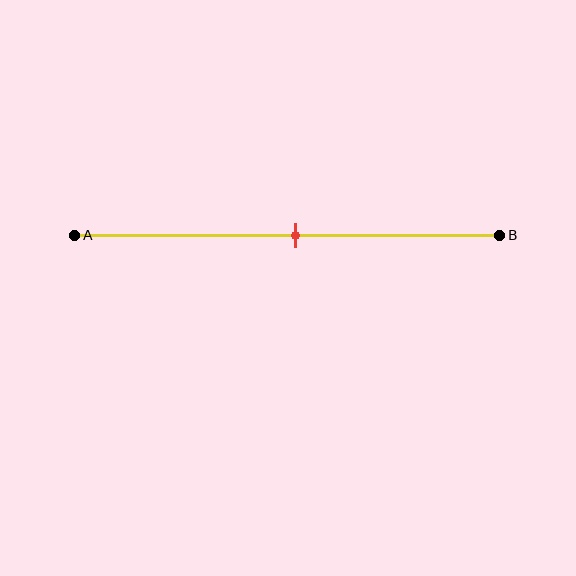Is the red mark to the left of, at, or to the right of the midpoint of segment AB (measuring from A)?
The red mark is approximately at the midpoint of segment AB.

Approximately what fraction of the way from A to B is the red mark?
The red mark is approximately 50% of the way from A to B.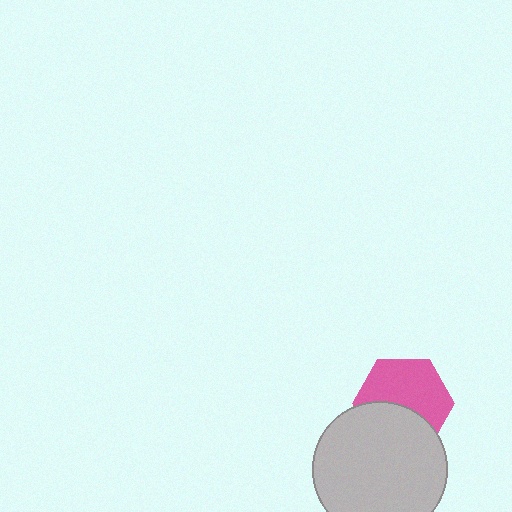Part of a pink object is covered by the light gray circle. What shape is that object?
It is a hexagon.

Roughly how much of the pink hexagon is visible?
About half of it is visible (roughly 59%).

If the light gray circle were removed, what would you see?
You would see the complete pink hexagon.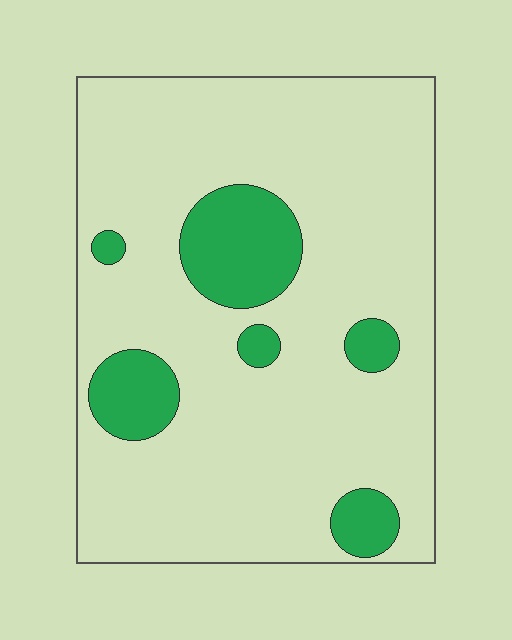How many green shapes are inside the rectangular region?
6.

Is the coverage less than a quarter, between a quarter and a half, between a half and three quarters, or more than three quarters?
Less than a quarter.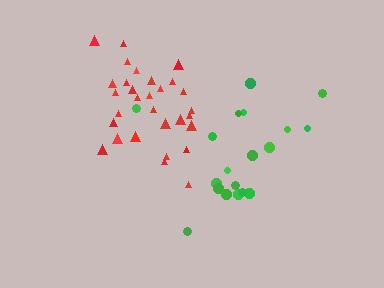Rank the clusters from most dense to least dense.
red, green.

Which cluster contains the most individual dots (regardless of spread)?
Red (30).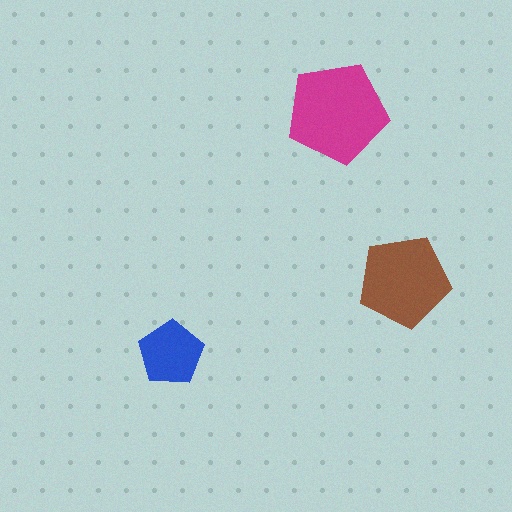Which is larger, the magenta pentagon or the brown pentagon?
The magenta one.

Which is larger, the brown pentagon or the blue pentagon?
The brown one.